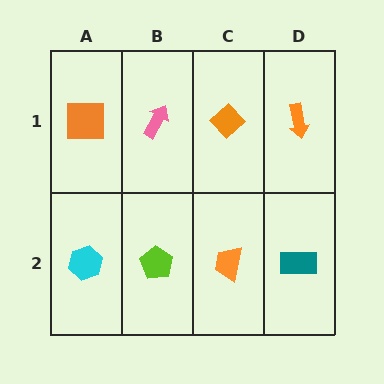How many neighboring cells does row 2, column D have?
2.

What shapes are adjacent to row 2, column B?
A pink arrow (row 1, column B), a cyan hexagon (row 2, column A), an orange trapezoid (row 2, column C).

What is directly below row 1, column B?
A lime pentagon.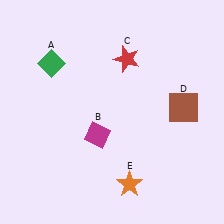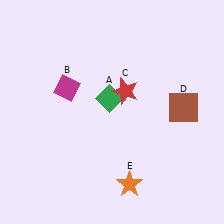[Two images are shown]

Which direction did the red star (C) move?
The red star (C) moved down.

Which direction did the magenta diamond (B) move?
The magenta diamond (B) moved up.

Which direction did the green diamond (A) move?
The green diamond (A) moved right.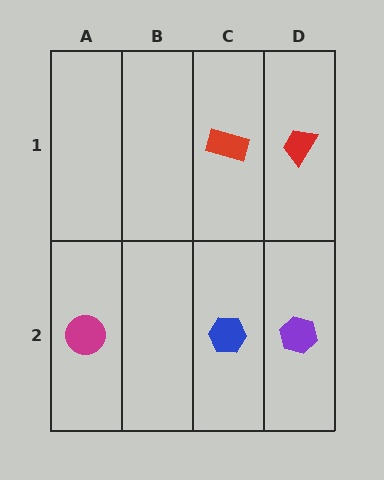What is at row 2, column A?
A magenta circle.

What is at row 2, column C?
A blue hexagon.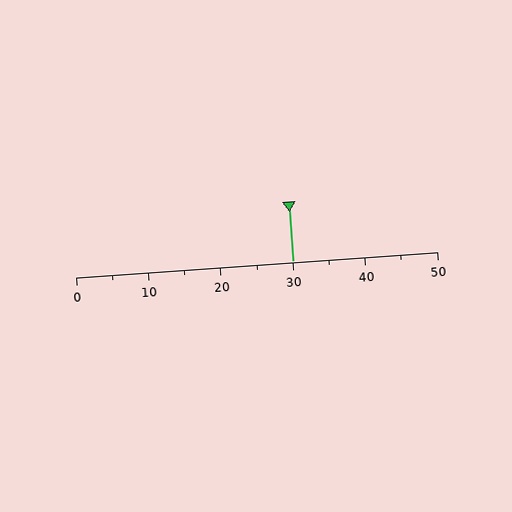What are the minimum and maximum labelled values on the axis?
The axis runs from 0 to 50.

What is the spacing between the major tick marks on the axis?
The major ticks are spaced 10 apart.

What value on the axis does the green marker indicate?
The marker indicates approximately 30.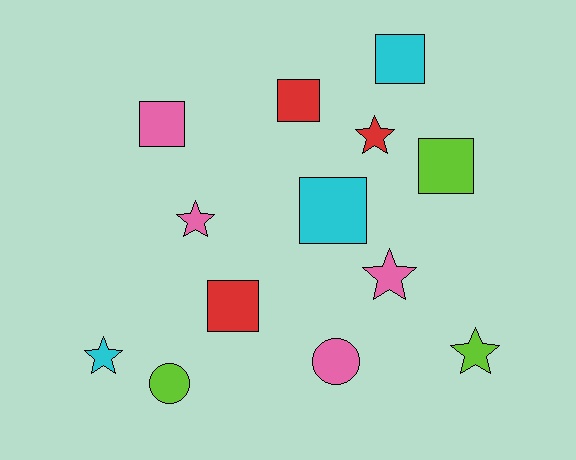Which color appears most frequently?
Pink, with 4 objects.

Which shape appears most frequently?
Square, with 6 objects.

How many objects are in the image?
There are 13 objects.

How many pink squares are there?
There is 1 pink square.